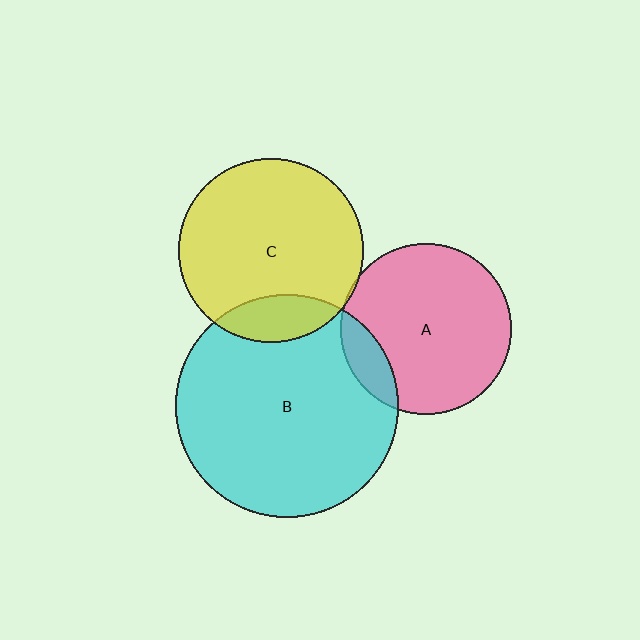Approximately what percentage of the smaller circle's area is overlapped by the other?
Approximately 5%.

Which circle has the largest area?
Circle B (cyan).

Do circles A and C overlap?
Yes.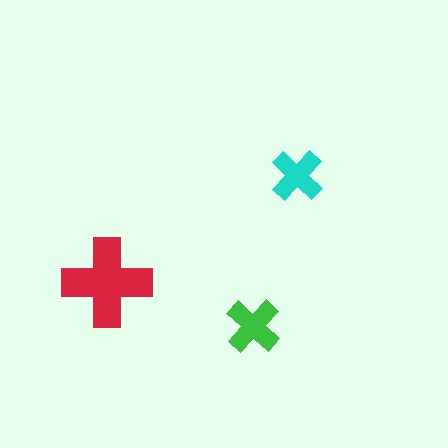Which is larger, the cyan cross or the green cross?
The green one.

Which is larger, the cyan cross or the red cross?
The red one.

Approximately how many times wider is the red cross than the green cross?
About 1.5 times wider.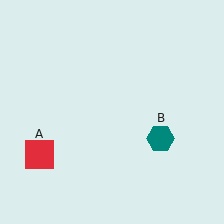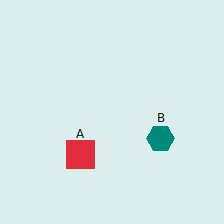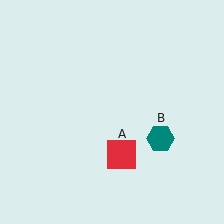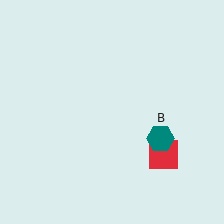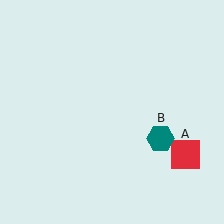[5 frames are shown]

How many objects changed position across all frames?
1 object changed position: red square (object A).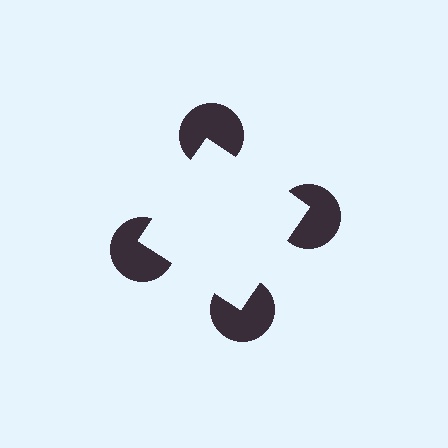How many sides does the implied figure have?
4 sides.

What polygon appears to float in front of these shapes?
An illusory square — its edges are inferred from the aligned wedge cuts in the pac-man discs, not physically drawn.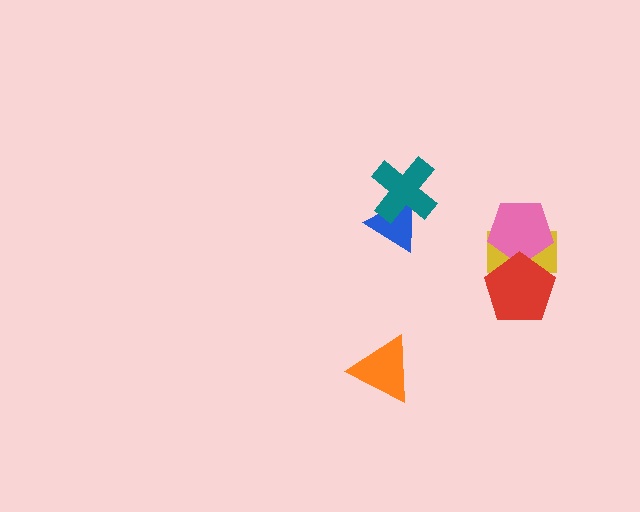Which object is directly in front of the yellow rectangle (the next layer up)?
The pink pentagon is directly in front of the yellow rectangle.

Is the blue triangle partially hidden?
Yes, it is partially covered by another shape.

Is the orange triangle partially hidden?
No, no other shape covers it.